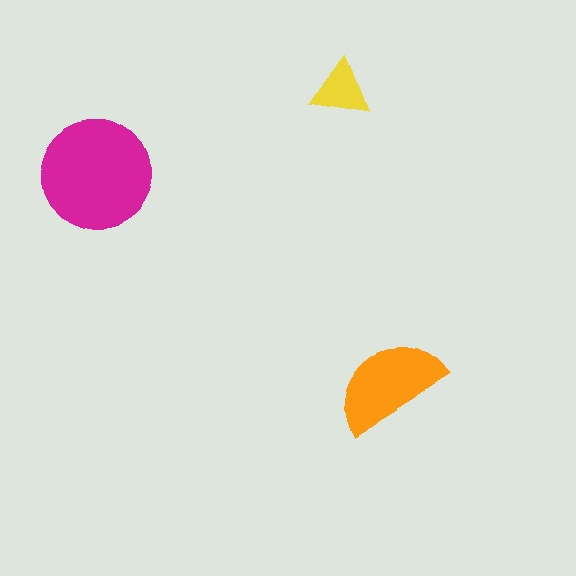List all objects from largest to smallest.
The magenta circle, the orange semicircle, the yellow triangle.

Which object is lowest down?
The orange semicircle is bottommost.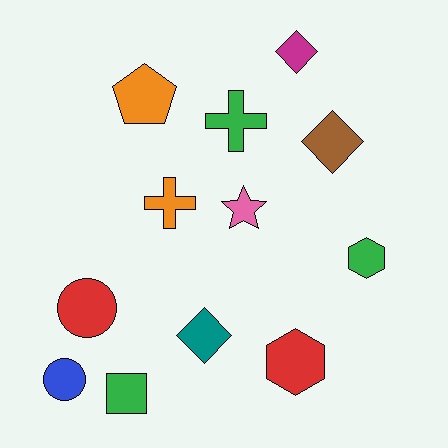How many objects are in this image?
There are 12 objects.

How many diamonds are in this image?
There are 3 diamonds.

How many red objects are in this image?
There are 2 red objects.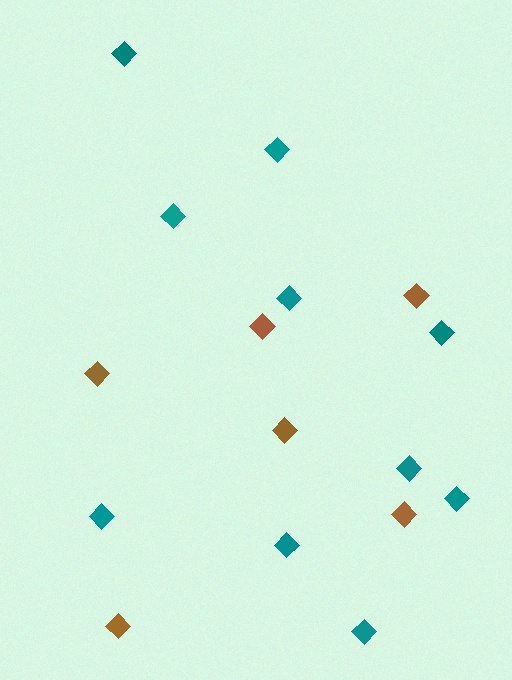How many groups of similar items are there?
There are 2 groups: one group of brown diamonds (6) and one group of teal diamonds (10).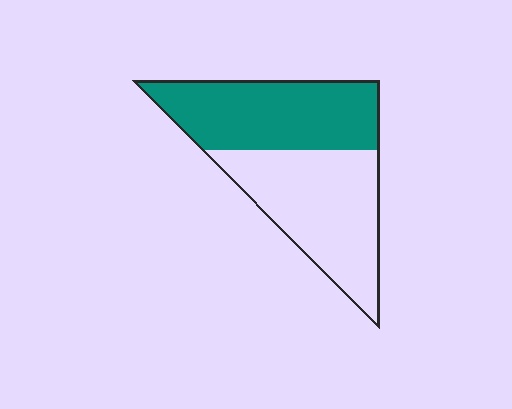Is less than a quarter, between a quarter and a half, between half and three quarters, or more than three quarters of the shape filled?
Between a quarter and a half.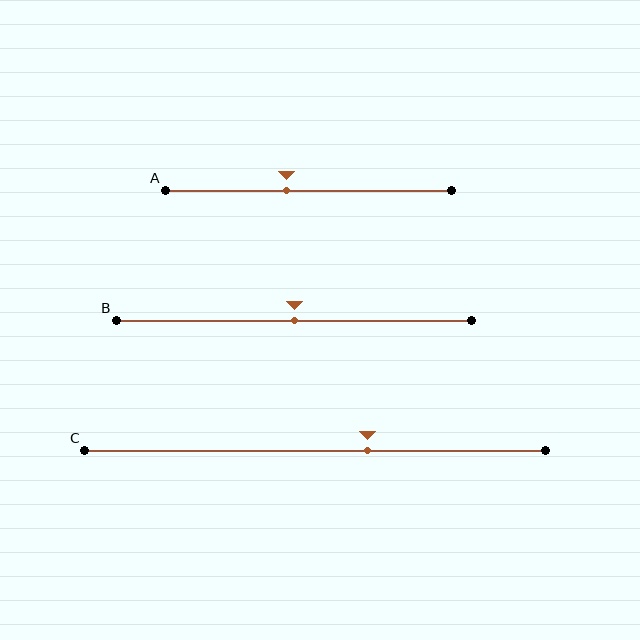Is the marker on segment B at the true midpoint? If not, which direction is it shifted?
Yes, the marker on segment B is at the true midpoint.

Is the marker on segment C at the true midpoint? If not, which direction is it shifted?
No, the marker on segment C is shifted to the right by about 11% of the segment length.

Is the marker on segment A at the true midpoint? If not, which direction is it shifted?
No, the marker on segment A is shifted to the left by about 7% of the segment length.